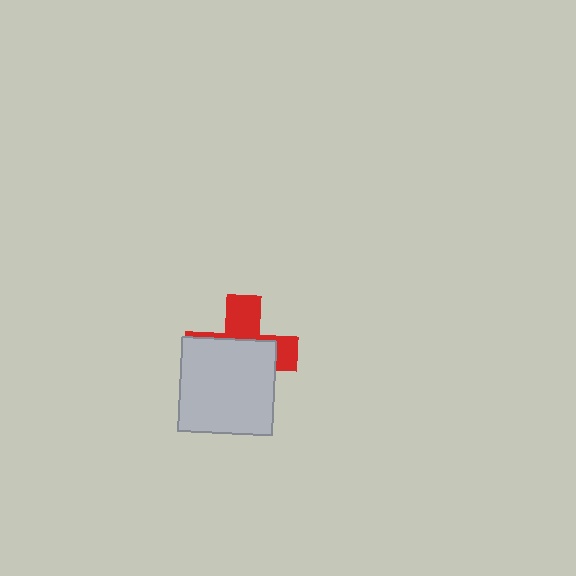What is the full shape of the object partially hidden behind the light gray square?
The partially hidden object is a red cross.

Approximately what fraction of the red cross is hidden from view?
Roughly 61% of the red cross is hidden behind the light gray square.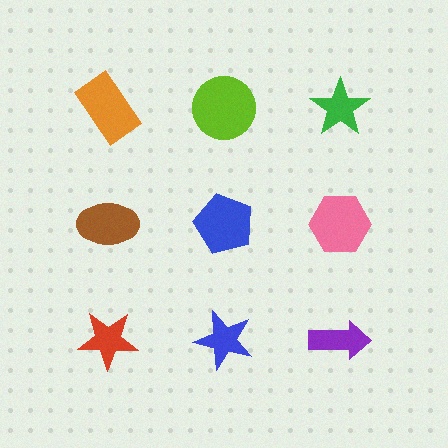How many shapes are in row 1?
3 shapes.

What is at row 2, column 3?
A pink hexagon.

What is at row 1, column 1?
An orange rectangle.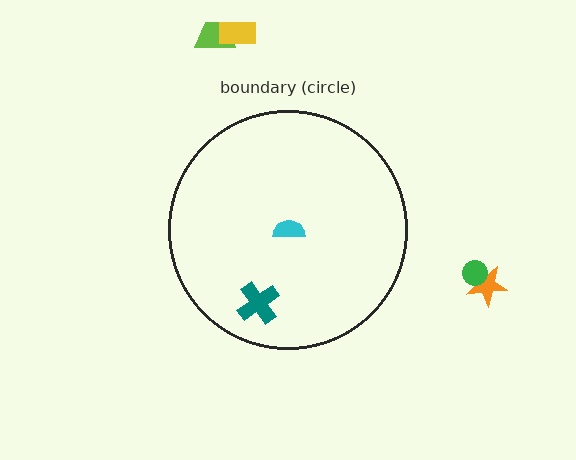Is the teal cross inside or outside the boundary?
Inside.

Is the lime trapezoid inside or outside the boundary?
Outside.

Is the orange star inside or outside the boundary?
Outside.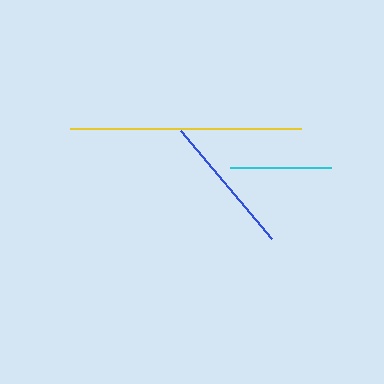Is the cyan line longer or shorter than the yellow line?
The yellow line is longer than the cyan line.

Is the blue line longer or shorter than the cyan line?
The blue line is longer than the cyan line.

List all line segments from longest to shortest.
From longest to shortest: yellow, blue, cyan.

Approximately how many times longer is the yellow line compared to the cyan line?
The yellow line is approximately 2.3 times the length of the cyan line.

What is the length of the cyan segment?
The cyan segment is approximately 101 pixels long.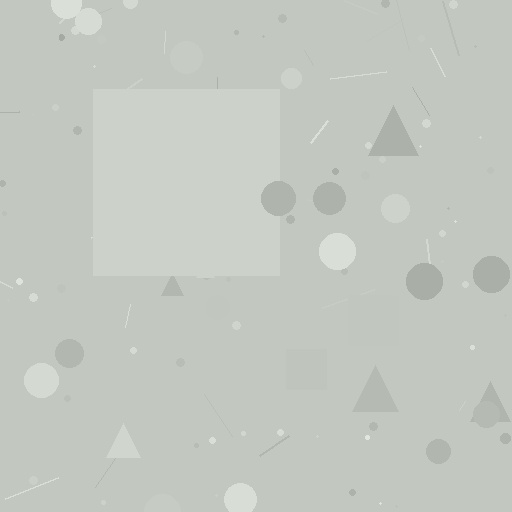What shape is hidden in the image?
A square is hidden in the image.